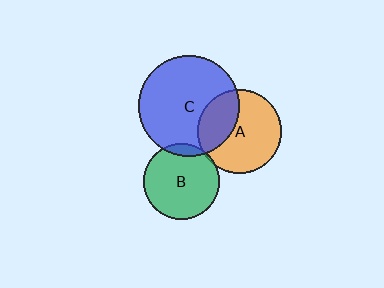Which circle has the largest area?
Circle C (blue).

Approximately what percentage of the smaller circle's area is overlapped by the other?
Approximately 5%.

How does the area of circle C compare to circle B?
Approximately 1.8 times.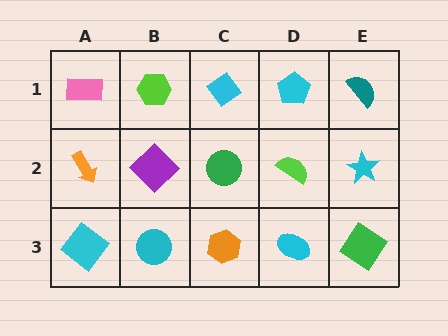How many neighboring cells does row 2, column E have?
3.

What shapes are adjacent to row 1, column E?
A cyan star (row 2, column E), a cyan pentagon (row 1, column D).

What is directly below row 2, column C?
An orange hexagon.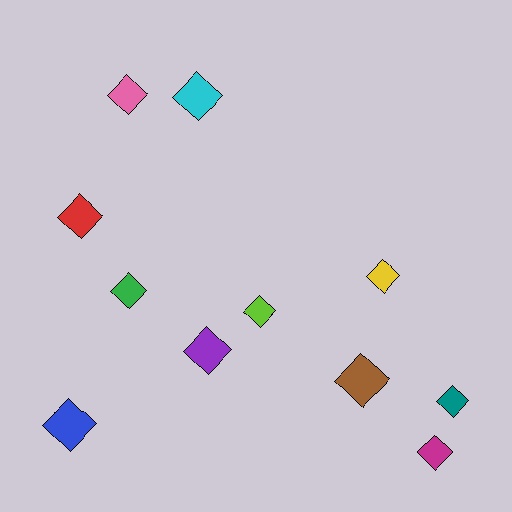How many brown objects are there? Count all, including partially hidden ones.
There is 1 brown object.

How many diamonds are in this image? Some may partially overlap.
There are 11 diamonds.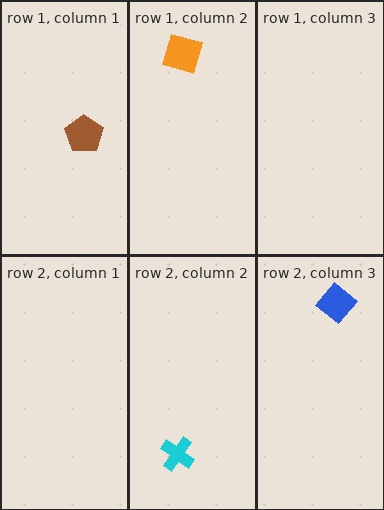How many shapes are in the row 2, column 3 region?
1.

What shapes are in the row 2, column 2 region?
The cyan cross.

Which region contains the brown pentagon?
The row 1, column 1 region.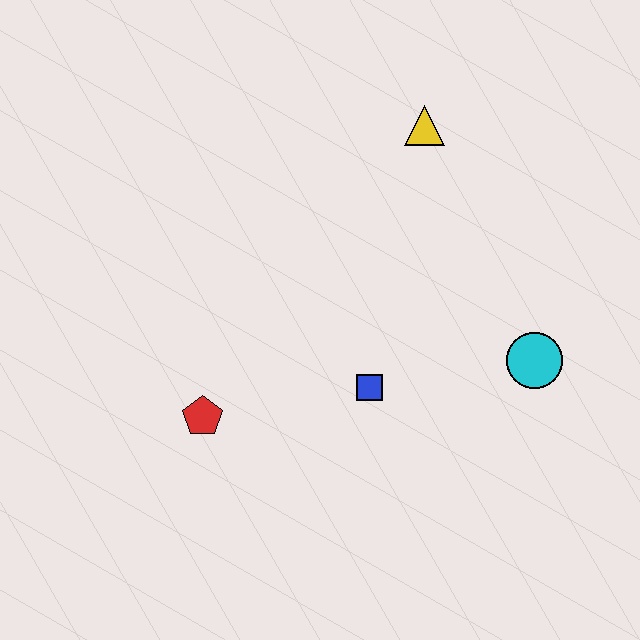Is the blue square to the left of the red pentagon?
No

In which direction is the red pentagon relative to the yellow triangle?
The red pentagon is below the yellow triangle.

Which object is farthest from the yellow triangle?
The red pentagon is farthest from the yellow triangle.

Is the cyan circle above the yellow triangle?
No